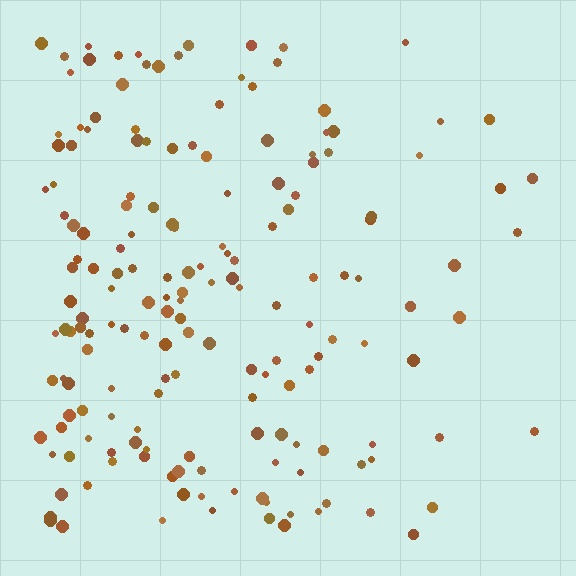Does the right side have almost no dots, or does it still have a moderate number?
Still a moderate number, just noticeably fewer than the left.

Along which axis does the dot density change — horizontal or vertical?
Horizontal.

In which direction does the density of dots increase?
From right to left, with the left side densest.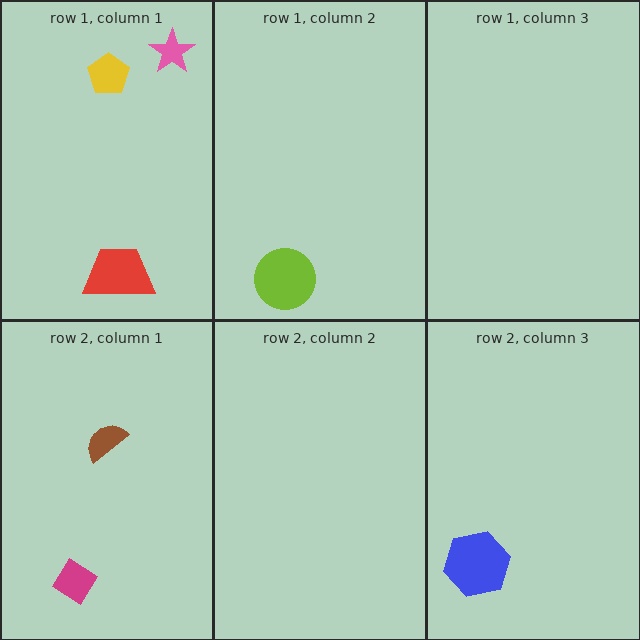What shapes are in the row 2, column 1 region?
The magenta diamond, the brown semicircle.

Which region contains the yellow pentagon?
The row 1, column 1 region.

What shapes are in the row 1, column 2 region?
The lime circle.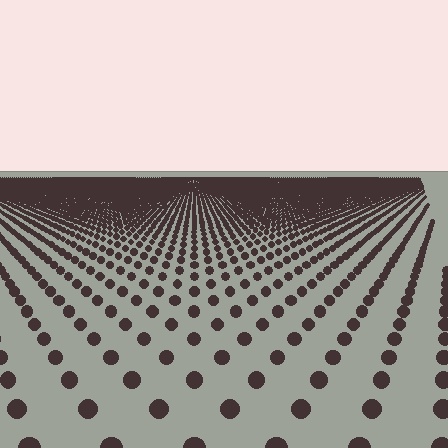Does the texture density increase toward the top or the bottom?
Density increases toward the top.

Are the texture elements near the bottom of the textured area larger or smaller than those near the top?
Larger. Near the bottom, elements are closer to the viewer and appear at a bigger on-screen size.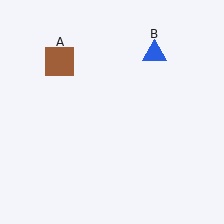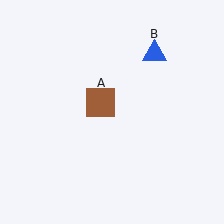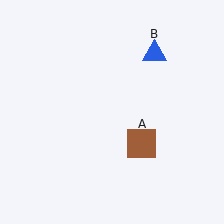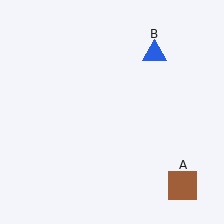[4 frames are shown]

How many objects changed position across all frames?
1 object changed position: brown square (object A).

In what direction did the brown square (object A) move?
The brown square (object A) moved down and to the right.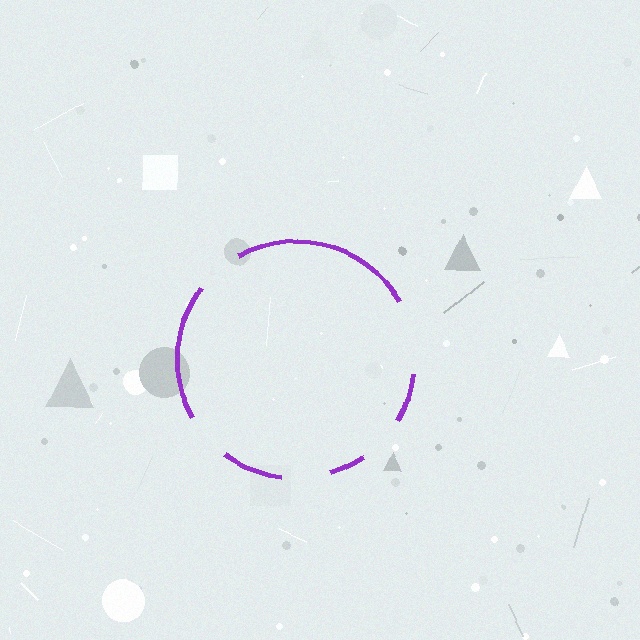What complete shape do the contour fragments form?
The contour fragments form a circle.